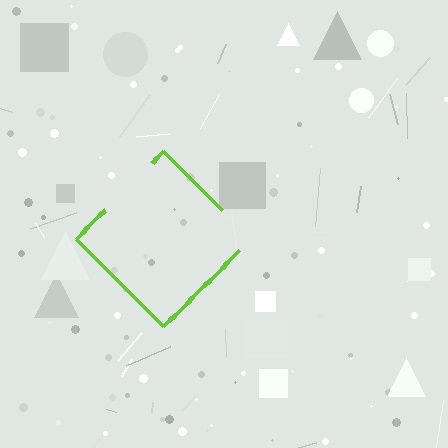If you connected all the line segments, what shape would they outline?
They would outline a diamond.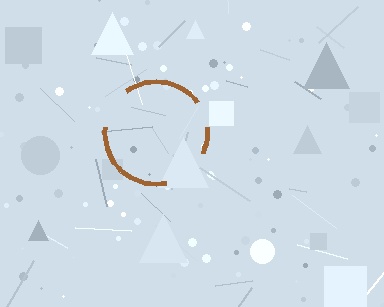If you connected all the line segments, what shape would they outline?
They would outline a circle.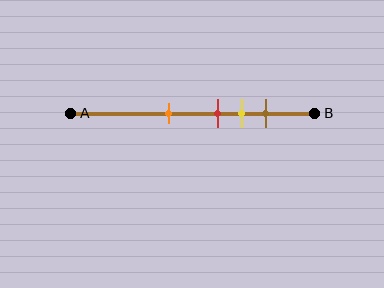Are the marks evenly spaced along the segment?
No, the marks are not evenly spaced.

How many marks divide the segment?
There are 4 marks dividing the segment.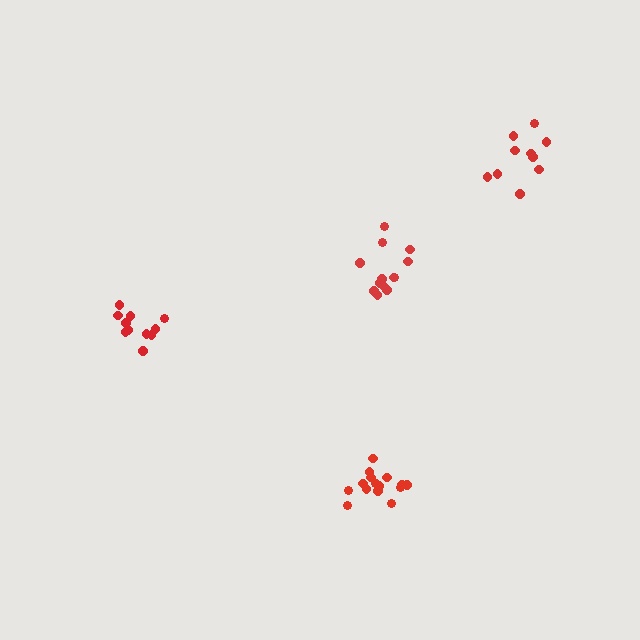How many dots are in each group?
Group 1: 10 dots, Group 2: 13 dots, Group 3: 16 dots, Group 4: 11 dots (50 total).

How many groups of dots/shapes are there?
There are 4 groups.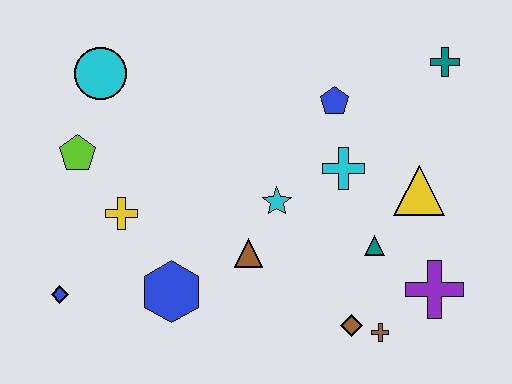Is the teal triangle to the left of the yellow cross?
No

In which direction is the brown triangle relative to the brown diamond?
The brown triangle is to the left of the brown diamond.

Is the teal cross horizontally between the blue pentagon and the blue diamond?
No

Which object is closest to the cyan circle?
The lime pentagon is closest to the cyan circle.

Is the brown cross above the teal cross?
No